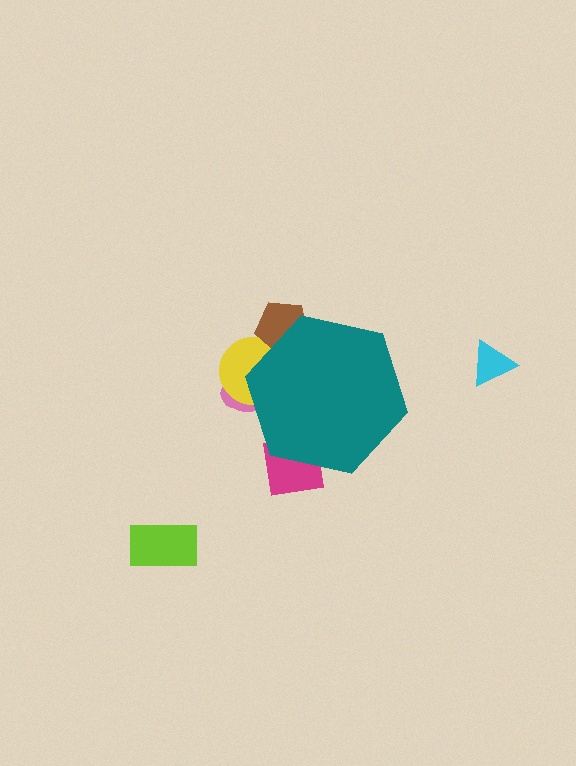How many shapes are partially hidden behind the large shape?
4 shapes are partially hidden.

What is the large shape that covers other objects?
A teal hexagon.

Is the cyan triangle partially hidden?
No, the cyan triangle is fully visible.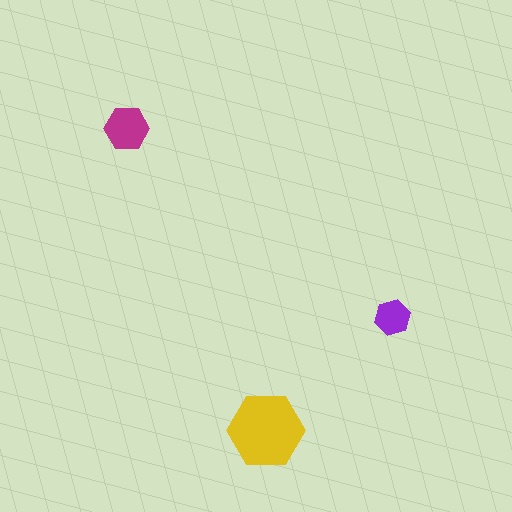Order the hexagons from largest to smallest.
the yellow one, the magenta one, the purple one.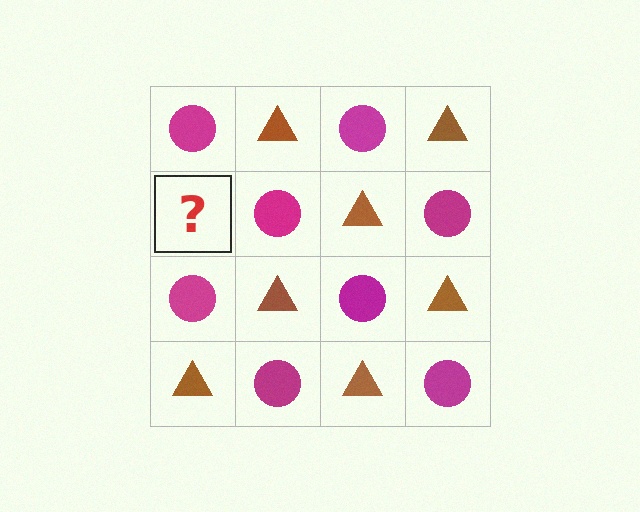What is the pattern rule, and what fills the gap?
The rule is that it alternates magenta circle and brown triangle in a checkerboard pattern. The gap should be filled with a brown triangle.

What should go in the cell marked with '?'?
The missing cell should contain a brown triangle.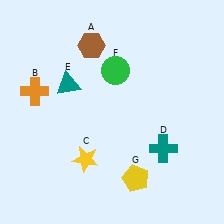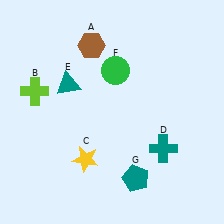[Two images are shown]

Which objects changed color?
B changed from orange to lime. G changed from yellow to teal.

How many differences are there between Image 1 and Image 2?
There are 2 differences between the two images.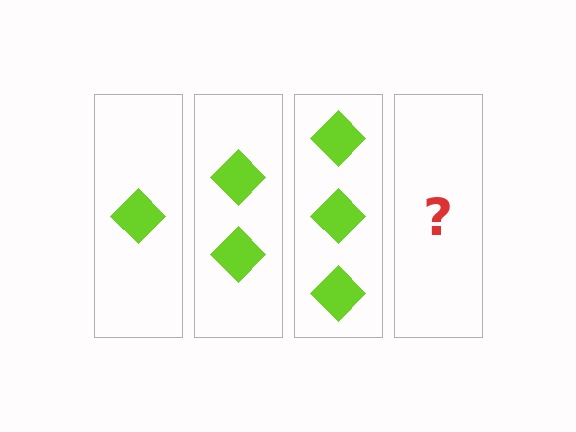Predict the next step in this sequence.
The next step is 4 diamonds.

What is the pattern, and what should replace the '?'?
The pattern is that each step adds one more diamond. The '?' should be 4 diamonds.